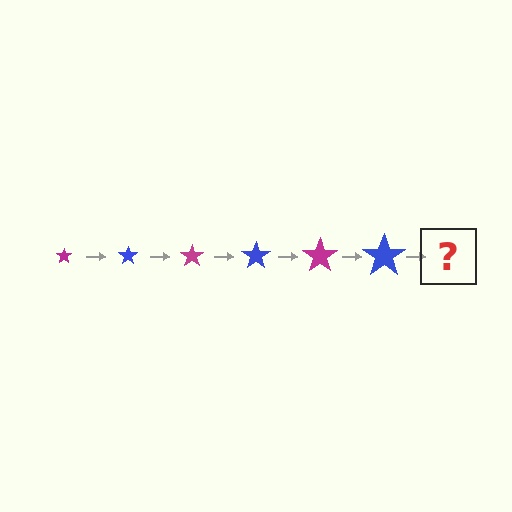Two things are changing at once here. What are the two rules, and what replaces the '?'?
The two rules are that the star grows larger each step and the color cycles through magenta and blue. The '?' should be a magenta star, larger than the previous one.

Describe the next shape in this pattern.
It should be a magenta star, larger than the previous one.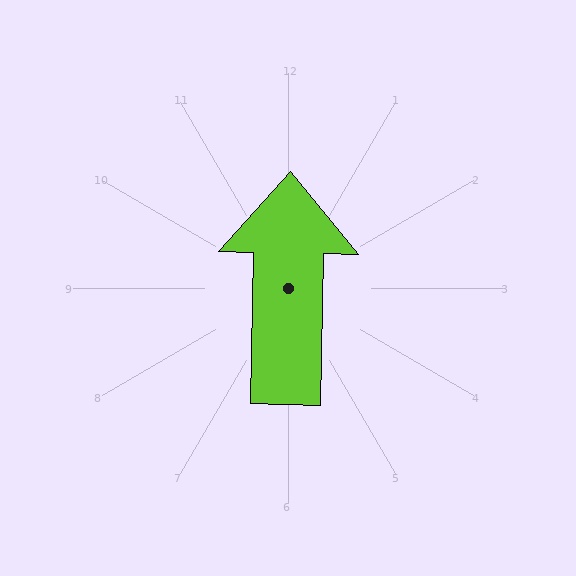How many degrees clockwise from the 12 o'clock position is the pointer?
Approximately 1 degrees.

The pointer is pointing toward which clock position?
Roughly 12 o'clock.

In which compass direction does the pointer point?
North.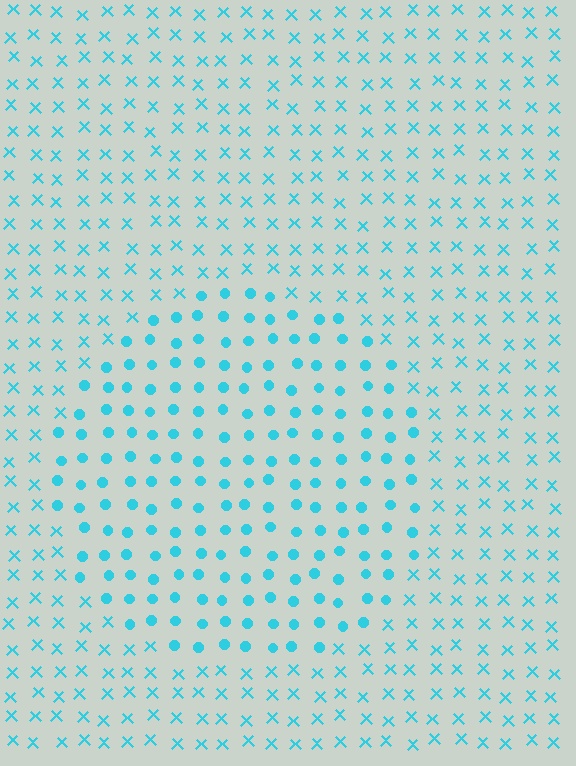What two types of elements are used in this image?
The image uses circles inside the circle region and X marks outside it.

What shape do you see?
I see a circle.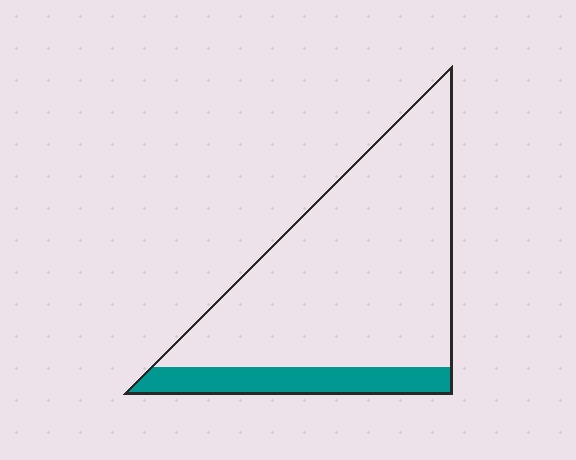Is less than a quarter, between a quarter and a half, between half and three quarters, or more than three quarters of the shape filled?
Less than a quarter.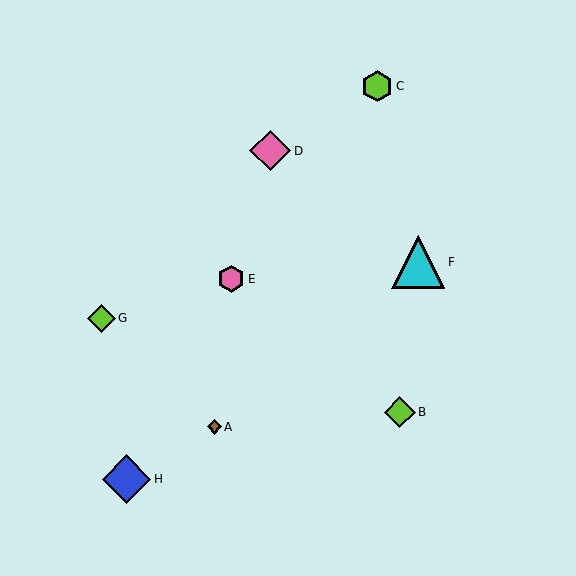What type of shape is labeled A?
Shape A is a brown diamond.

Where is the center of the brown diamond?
The center of the brown diamond is at (214, 427).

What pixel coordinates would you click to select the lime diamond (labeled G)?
Click at (101, 318) to select the lime diamond G.